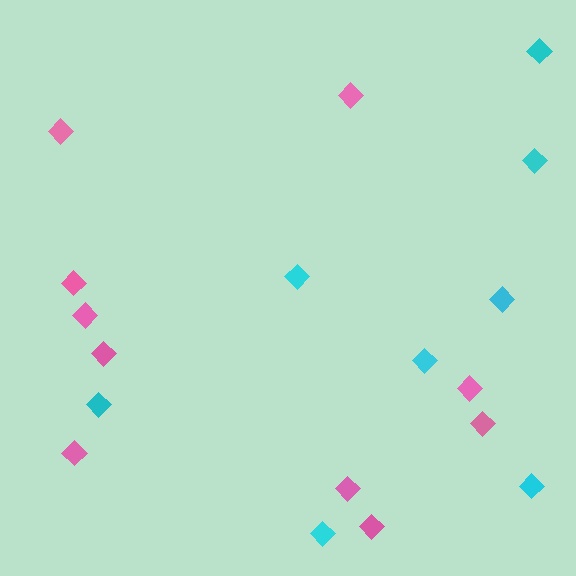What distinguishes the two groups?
There are 2 groups: one group of cyan diamonds (8) and one group of pink diamonds (10).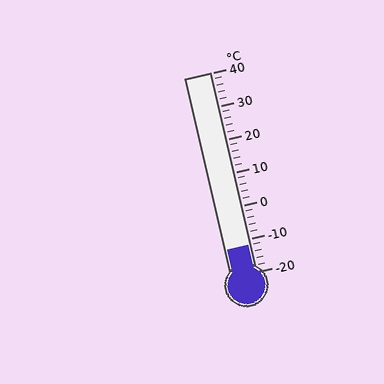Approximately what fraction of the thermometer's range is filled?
The thermometer is filled to approximately 15% of its range.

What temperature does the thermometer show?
The thermometer shows approximately -12°C.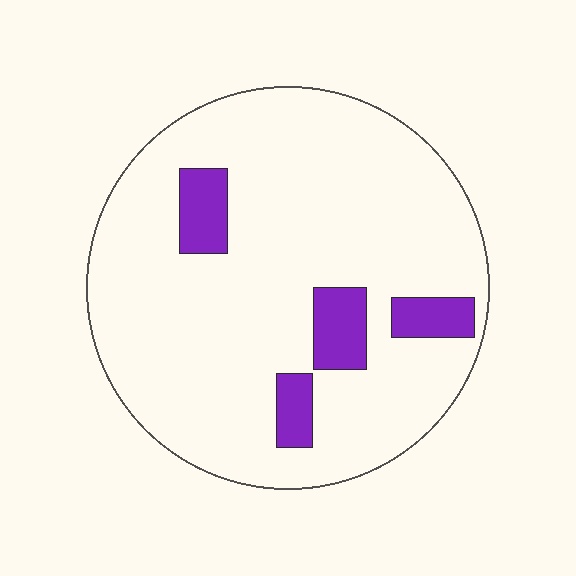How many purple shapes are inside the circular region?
4.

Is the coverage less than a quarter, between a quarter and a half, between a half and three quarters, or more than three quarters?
Less than a quarter.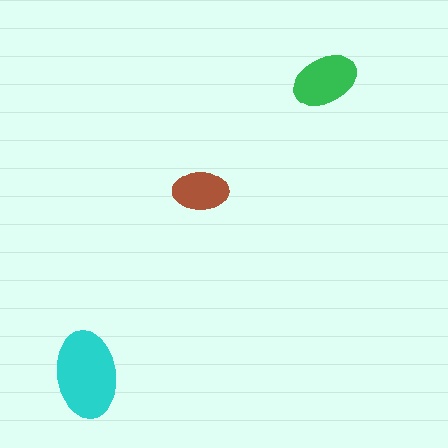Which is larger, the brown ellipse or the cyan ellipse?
The cyan one.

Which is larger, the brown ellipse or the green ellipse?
The green one.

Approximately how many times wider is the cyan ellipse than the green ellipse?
About 1.5 times wider.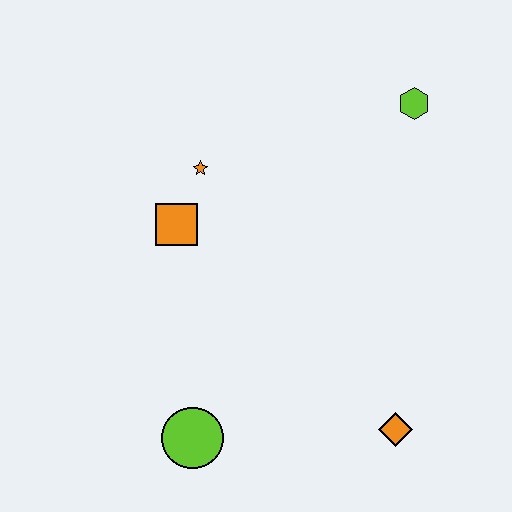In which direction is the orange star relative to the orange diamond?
The orange star is above the orange diamond.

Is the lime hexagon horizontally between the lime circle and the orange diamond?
No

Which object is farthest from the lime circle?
The lime hexagon is farthest from the lime circle.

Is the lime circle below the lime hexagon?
Yes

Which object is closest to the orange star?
The orange square is closest to the orange star.